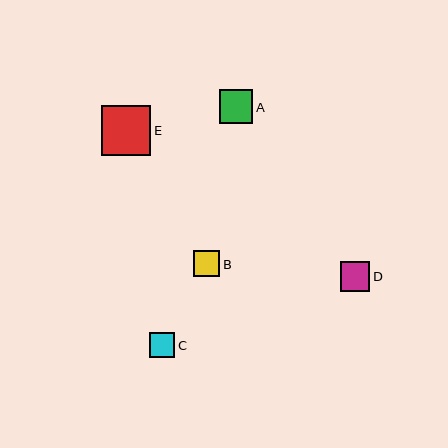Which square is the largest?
Square E is the largest with a size of approximately 50 pixels.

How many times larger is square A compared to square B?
Square A is approximately 1.3 times the size of square B.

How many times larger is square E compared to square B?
Square E is approximately 1.9 times the size of square B.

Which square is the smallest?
Square C is the smallest with a size of approximately 25 pixels.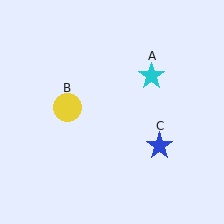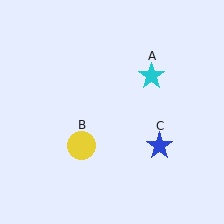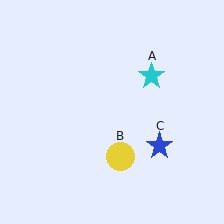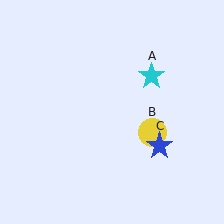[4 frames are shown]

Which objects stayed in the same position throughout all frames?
Cyan star (object A) and blue star (object C) remained stationary.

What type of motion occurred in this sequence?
The yellow circle (object B) rotated counterclockwise around the center of the scene.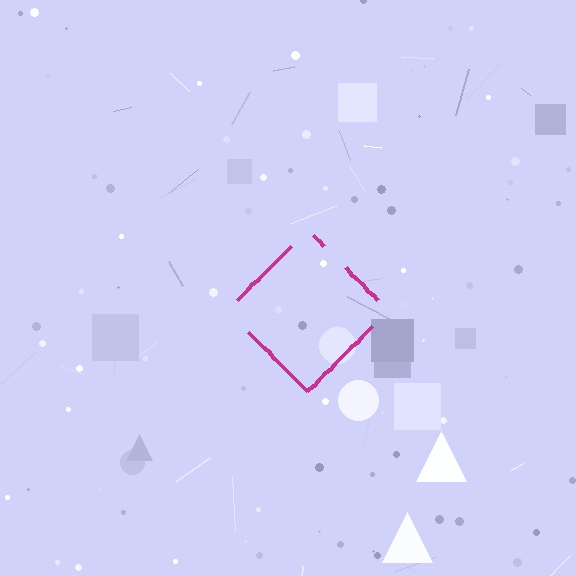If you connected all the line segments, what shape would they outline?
They would outline a diamond.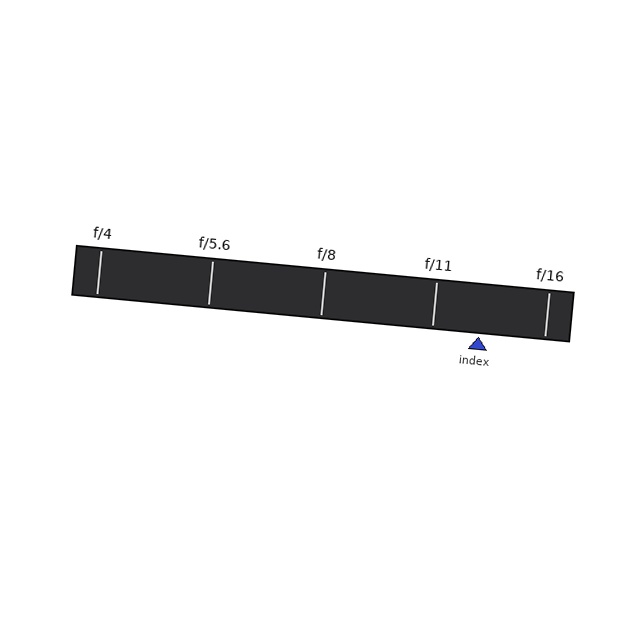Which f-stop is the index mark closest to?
The index mark is closest to f/11.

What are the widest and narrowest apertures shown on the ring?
The widest aperture shown is f/4 and the narrowest is f/16.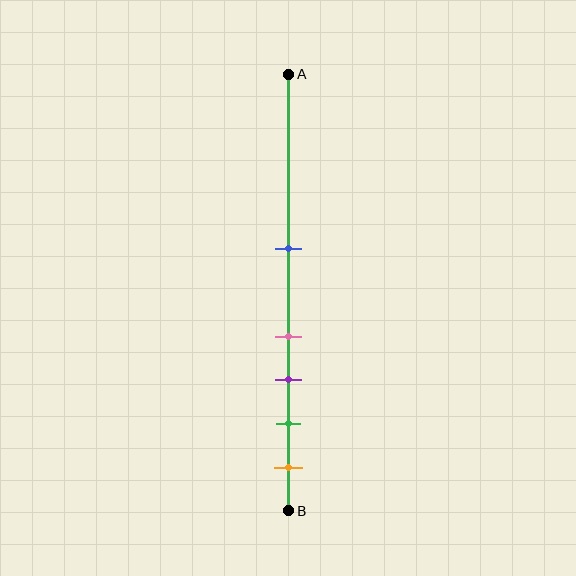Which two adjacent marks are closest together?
The pink and purple marks are the closest adjacent pair.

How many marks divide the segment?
There are 5 marks dividing the segment.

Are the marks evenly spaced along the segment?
No, the marks are not evenly spaced.